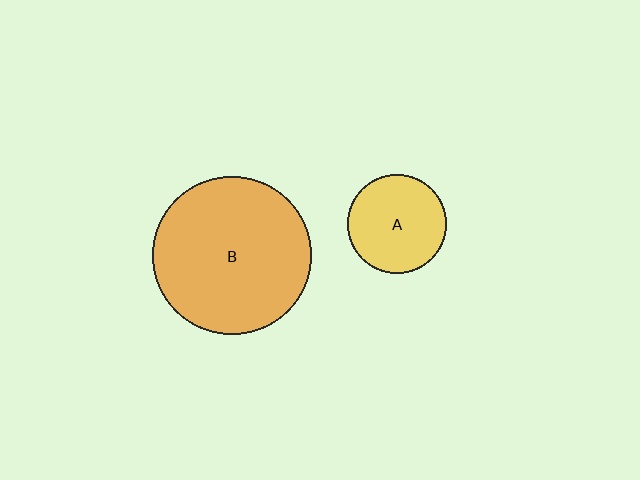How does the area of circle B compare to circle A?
Approximately 2.6 times.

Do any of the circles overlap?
No, none of the circles overlap.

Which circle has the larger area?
Circle B (orange).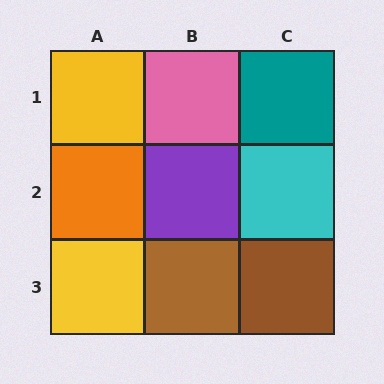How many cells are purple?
1 cell is purple.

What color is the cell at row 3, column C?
Brown.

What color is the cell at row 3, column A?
Yellow.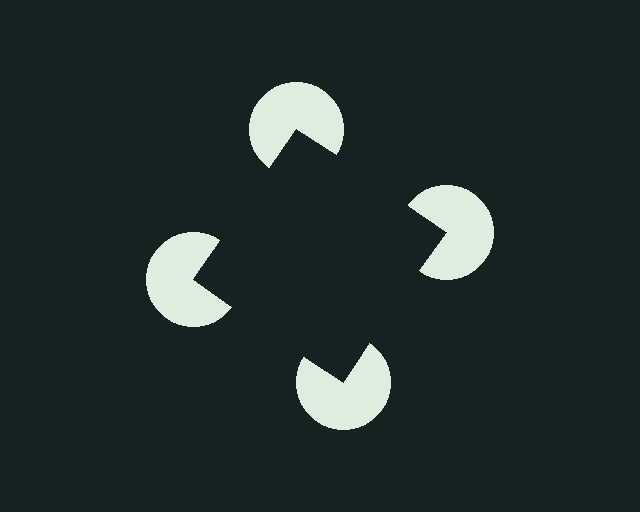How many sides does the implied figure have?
4 sides.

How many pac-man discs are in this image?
There are 4 — one at each vertex of the illusory square.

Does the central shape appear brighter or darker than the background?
It typically appears slightly darker than the background, even though no actual brightness change is drawn.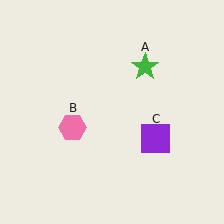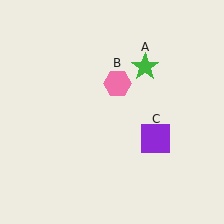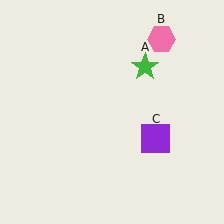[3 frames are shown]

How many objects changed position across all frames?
1 object changed position: pink hexagon (object B).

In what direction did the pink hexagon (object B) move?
The pink hexagon (object B) moved up and to the right.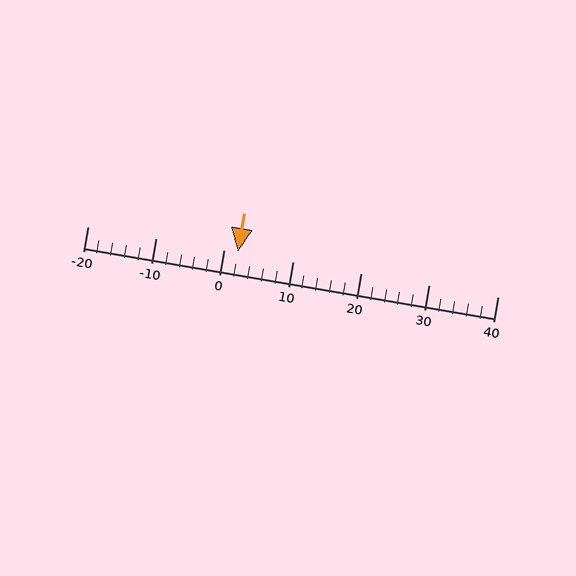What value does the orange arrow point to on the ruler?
The orange arrow points to approximately 2.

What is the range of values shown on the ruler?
The ruler shows values from -20 to 40.